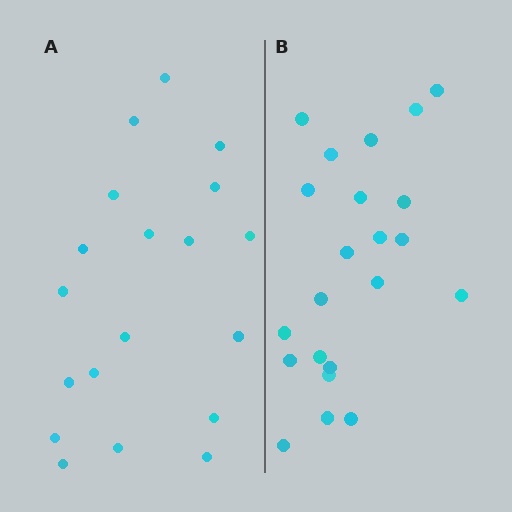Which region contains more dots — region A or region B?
Region B (the right region) has more dots.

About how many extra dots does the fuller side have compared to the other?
Region B has just a few more — roughly 2 or 3 more dots than region A.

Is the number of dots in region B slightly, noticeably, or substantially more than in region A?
Region B has only slightly more — the two regions are fairly close. The ratio is roughly 1.2 to 1.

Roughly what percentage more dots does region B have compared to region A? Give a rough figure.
About 15% more.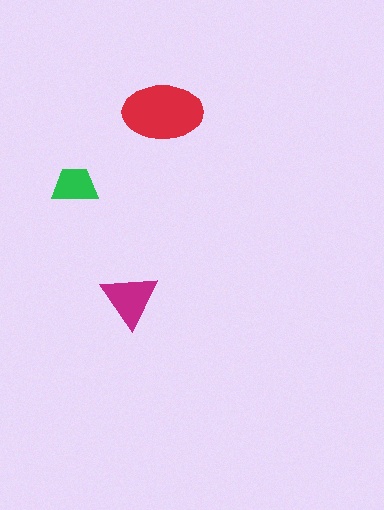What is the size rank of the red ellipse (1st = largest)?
1st.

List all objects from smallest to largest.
The green trapezoid, the magenta triangle, the red ellipse.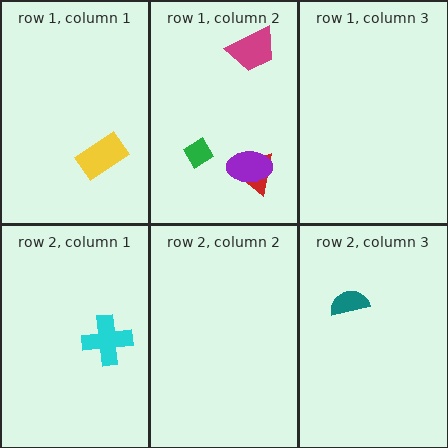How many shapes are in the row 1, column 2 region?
4.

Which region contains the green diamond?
The row 1, column 2 region.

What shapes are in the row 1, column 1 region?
The yellow rectangle.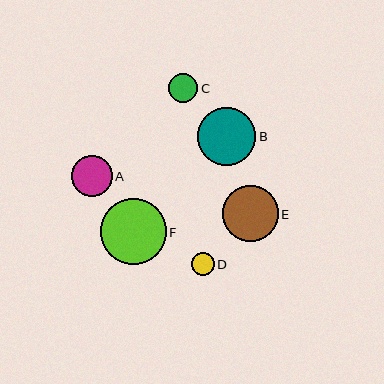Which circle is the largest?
Circle F is the largest with a size of approximately 66 pixels.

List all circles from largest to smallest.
From largest to smallest: F, B, E, A, C, D.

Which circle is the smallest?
Circle D is the smallest with a size of approximately 22 pixels.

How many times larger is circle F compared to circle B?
Circle F is approximately 1.1 times the size of circle B.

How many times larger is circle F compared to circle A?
Circle F is approximately 1.6 times the size of circle A.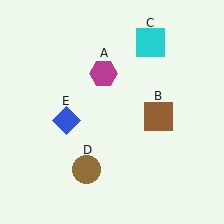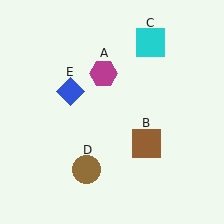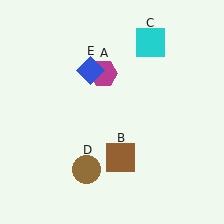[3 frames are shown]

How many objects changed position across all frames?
2 objects changed position: brown square (object B), blue diamond (object E).